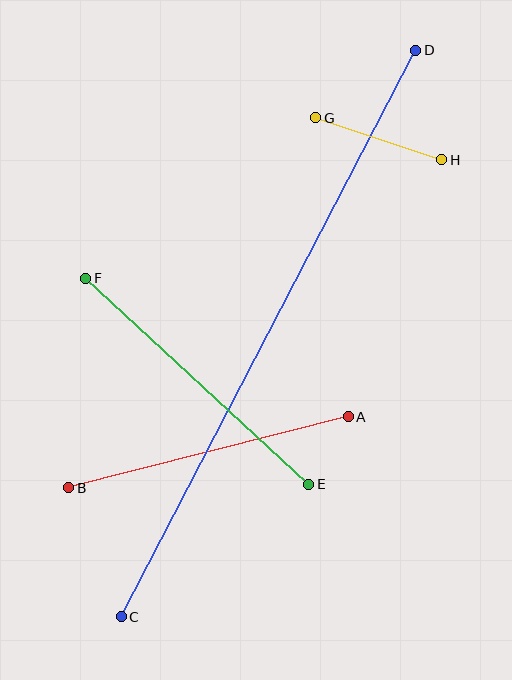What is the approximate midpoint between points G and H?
The midpoint is at approximately (379, 139) pixels.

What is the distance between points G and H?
The distance is approximately 133 pixels.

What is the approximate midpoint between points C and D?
The midpoint is at approximately (269, 334) pixels.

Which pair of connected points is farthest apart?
Points C and D are farthest apart.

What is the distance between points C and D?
The distance is approximately 639 pixels.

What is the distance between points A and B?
The distance is approximately 289 pixels.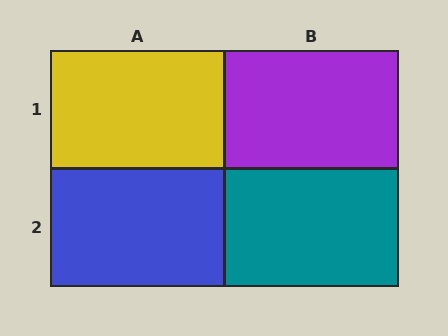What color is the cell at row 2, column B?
Teal.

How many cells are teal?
1 cell is teal.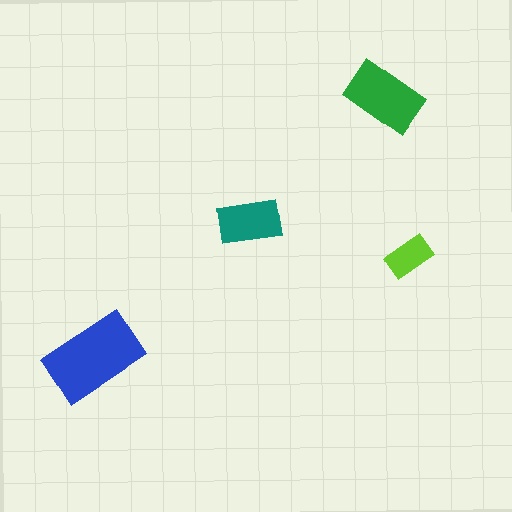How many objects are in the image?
There are 4 objects in the image.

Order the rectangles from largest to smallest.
the blue one, the green one, the teal one, the lime one.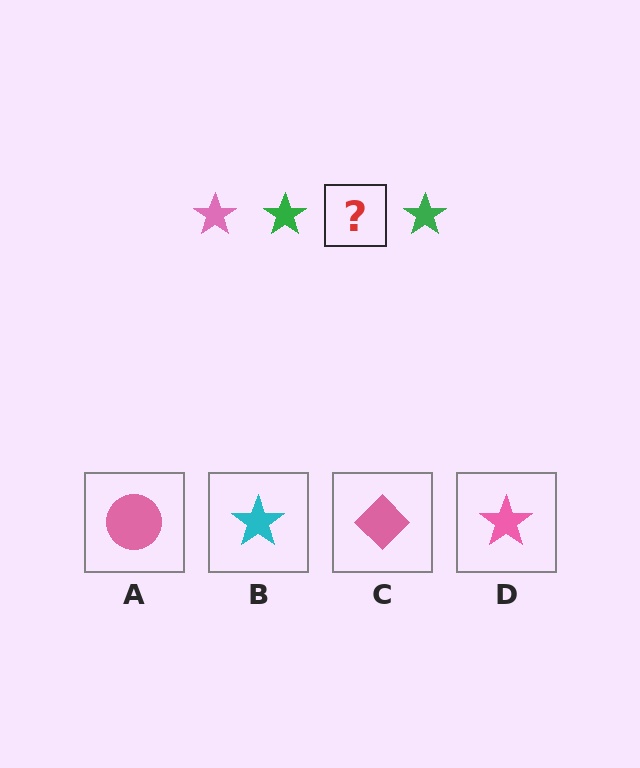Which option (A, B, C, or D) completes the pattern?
D.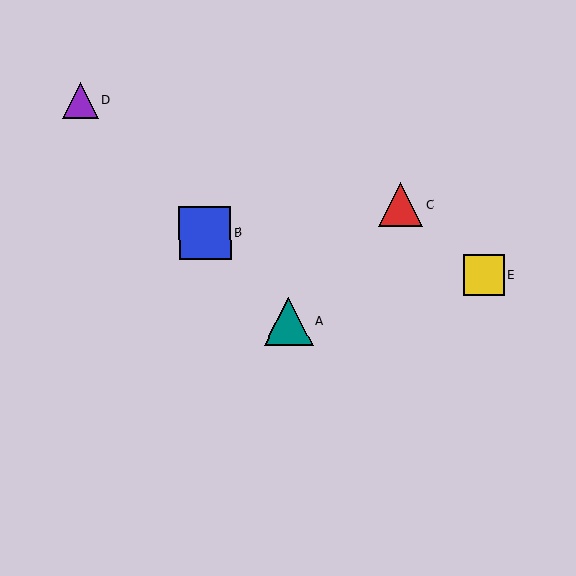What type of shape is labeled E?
Shape E is a yellow square.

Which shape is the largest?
The blue square (labeled B) is the largest.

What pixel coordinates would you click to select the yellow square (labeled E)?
Click at (484, 275) to select the yellow square E.